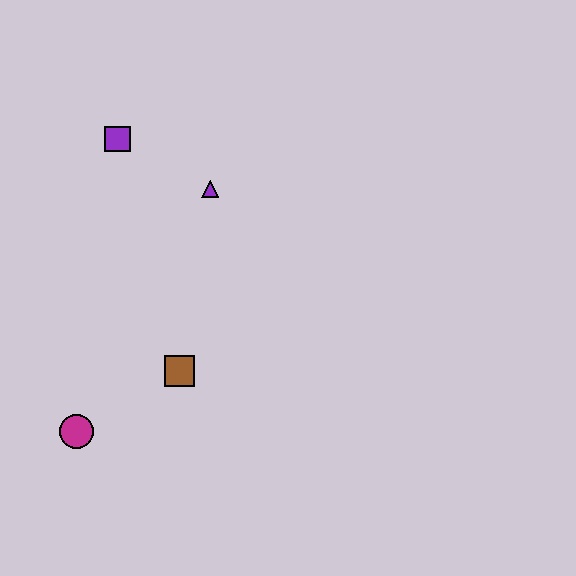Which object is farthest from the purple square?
The magenta circle is farthest from the purple square.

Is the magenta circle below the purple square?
Yes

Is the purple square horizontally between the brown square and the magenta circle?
Yes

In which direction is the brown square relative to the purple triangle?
The brown square is below the purple triangle.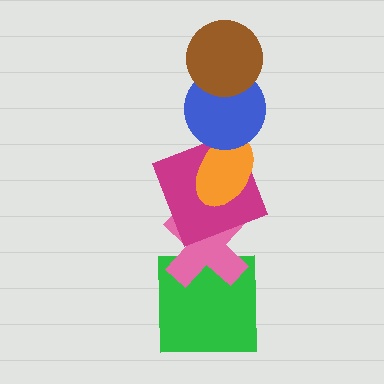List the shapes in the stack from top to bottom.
From top to bottom: the brown circle, the blue circle, the orange ellipse, the magenta square, the pink cross, the green square.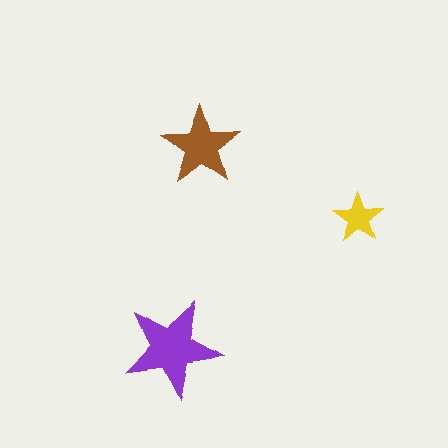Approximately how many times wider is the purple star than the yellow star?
About 2 times wider.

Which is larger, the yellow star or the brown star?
The brown one.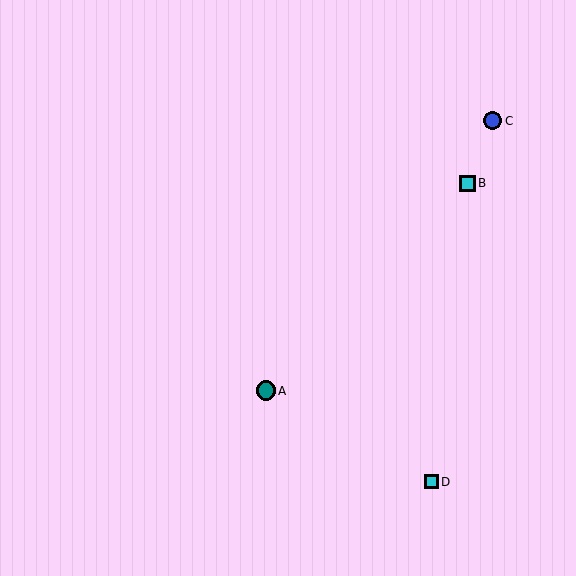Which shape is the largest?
The teal circle (labeled A) is the largest.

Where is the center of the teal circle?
The center of the teal circle is at (266, 391).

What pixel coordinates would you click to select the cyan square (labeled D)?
Click at (432, 482) to select the cyan square D.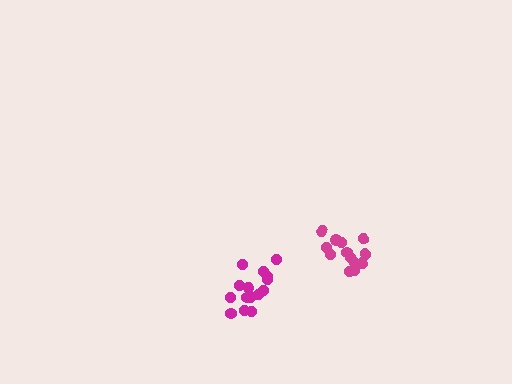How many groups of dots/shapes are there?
There are 2 groups.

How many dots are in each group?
Group 1: 13 dots, Group 2: 15 dots (28 total).